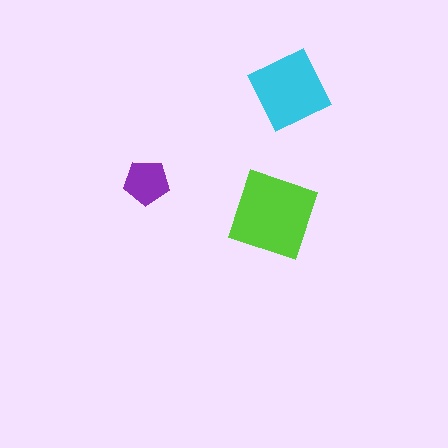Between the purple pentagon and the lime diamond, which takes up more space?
The lime diamond.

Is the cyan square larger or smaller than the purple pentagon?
Larger.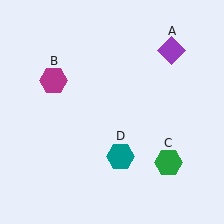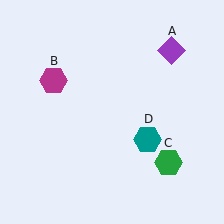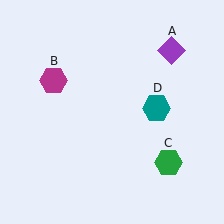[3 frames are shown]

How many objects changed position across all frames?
1 object changed position: teal hexagon (object D).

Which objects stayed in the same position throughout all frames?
Purple diamond (object A) and magenta hexagon (object B) and green hexagon (object C) remained stationary.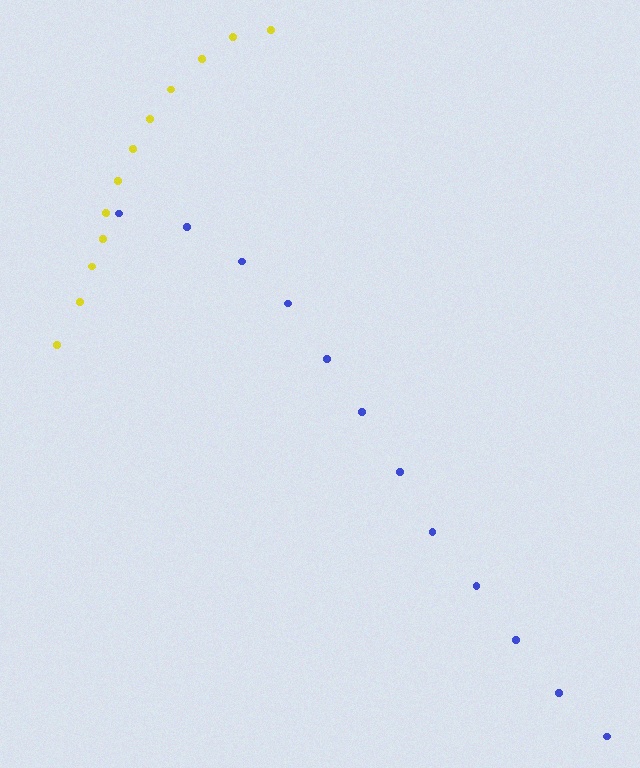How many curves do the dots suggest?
There are 2 distinct paths.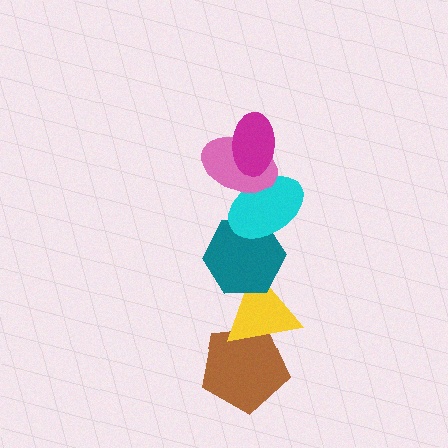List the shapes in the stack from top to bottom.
From top to bottom: the magenta ellipse, the pink ellipse, the cyan ellipse, the teal hexagon, the yellow triangle, the brown pentagon.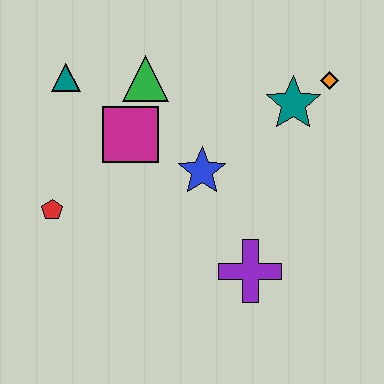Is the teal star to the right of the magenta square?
Yes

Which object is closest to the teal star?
The orange diamond is closest to the teal star.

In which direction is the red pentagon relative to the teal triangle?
The red pentagon is below the teal triangle.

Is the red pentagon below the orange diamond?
Yes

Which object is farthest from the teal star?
The red pentagon is farthest from the teal star.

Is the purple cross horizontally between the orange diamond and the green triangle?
Yes